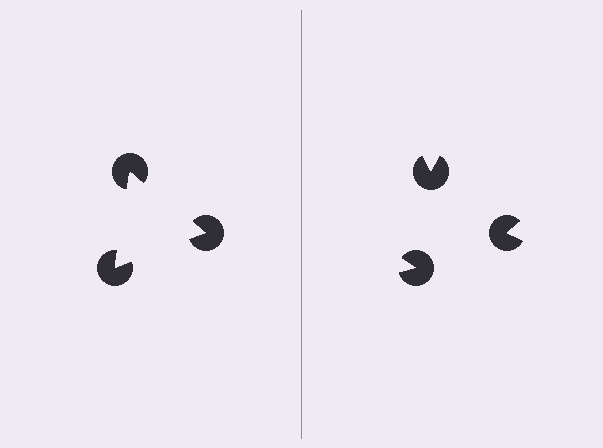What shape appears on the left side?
An illusory triangle.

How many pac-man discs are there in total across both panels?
6 — 3 on each side.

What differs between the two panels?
The pac-man discs are positioned identically on both sides; only the wedge orientations differ. On the left they align to a triangle; on the right they are misaligned.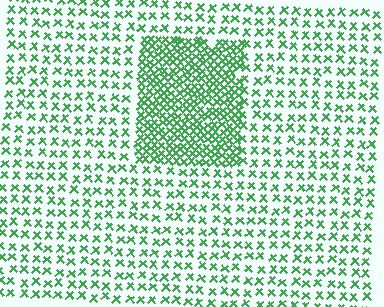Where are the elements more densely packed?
The elements are more densely packed inside the rectangle boundary.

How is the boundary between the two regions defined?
The boundary is defined by a change in element density (approximately 2.5x ratio). All elements are the same color, size, and shape.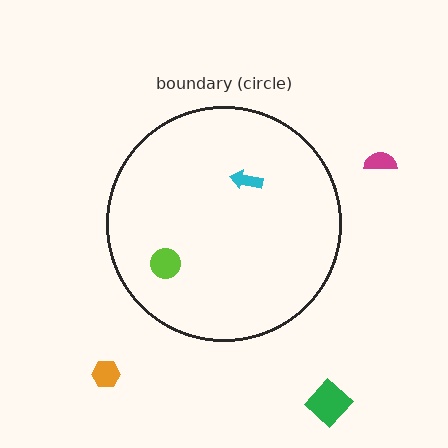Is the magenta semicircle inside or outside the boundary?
Outside.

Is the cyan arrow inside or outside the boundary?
Inside.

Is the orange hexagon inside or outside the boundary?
Outside.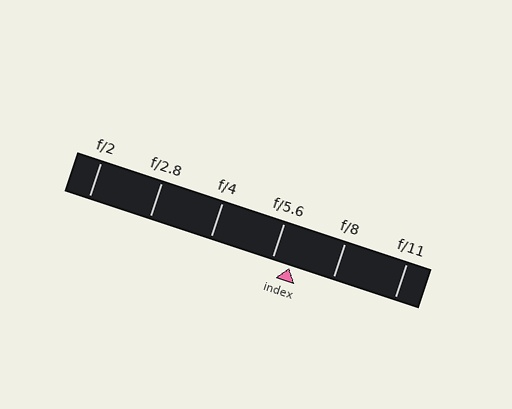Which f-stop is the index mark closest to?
The index mark is closest to f/5.6.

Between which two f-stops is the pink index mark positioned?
The index mark is between f/5.6 and f/8.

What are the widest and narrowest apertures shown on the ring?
The widest aperture shown is f/2 and the narrowest is f/11.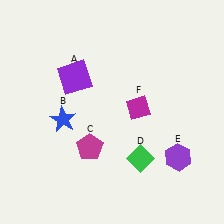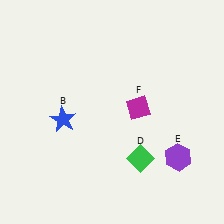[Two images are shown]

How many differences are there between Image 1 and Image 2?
There are 2 differences between the two images.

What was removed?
The purple square (A), the magenta pentagon (C) were removed in Image 2.